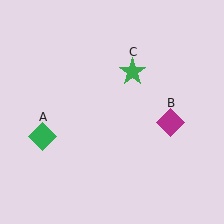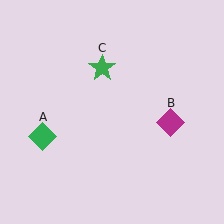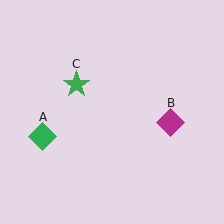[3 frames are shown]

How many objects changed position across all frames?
1 object changed position: green star (object C).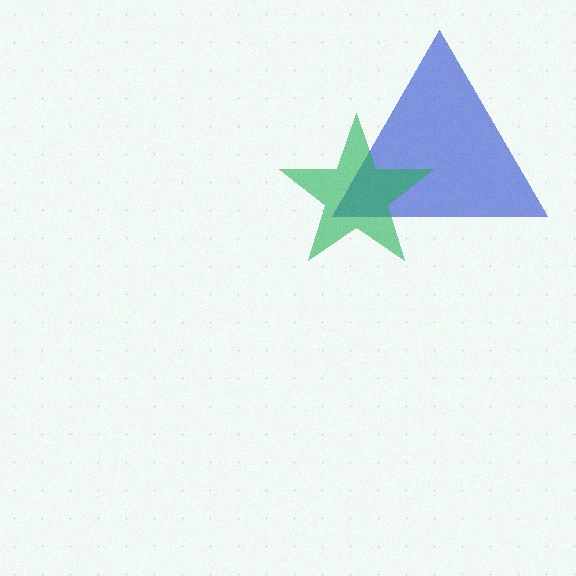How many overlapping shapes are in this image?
There are 2 overlapping shapes in the image.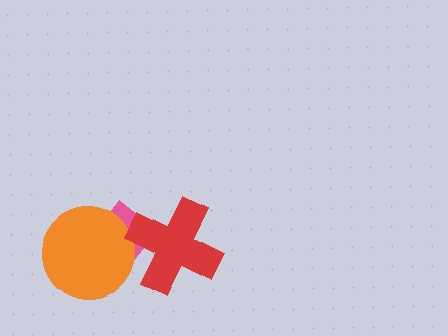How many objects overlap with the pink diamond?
2 objects overlap with the pink diamond.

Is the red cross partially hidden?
No, no other shape covers it.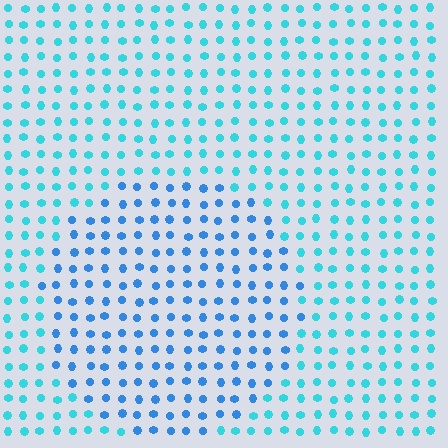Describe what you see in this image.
The image is filled with small cyan elements in a uniform arrangement. A circle-shaped region is visible where the elements are tinted to a slightly different hue, forming a subtle color boundary.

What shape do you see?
I see a circle.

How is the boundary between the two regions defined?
The boundary is defined purely by a slight shift in hue (about 28 degrees). Spacing, size, and orientation are identical on both sides.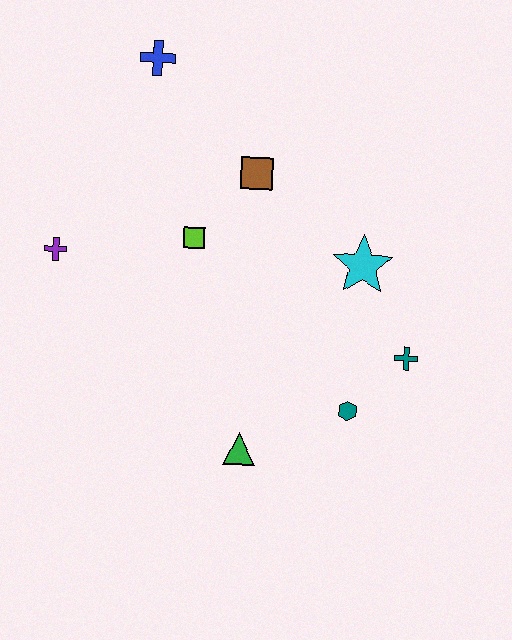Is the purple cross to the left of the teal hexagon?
Yes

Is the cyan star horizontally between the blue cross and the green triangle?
No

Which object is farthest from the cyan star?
The purple cross is farthest from the cyan star.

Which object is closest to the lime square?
The brown square is closest to the lime square.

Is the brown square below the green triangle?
No